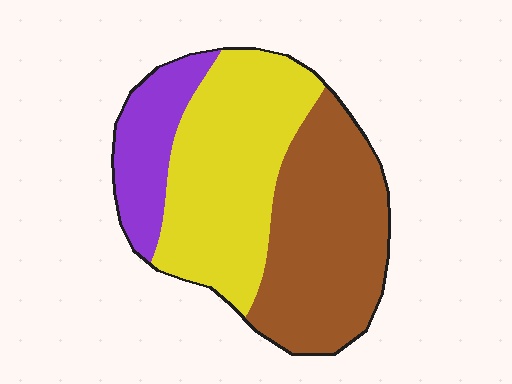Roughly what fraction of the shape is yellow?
Yellow takes up between a third and a half of the shape.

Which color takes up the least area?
Purple, at roughly 15%.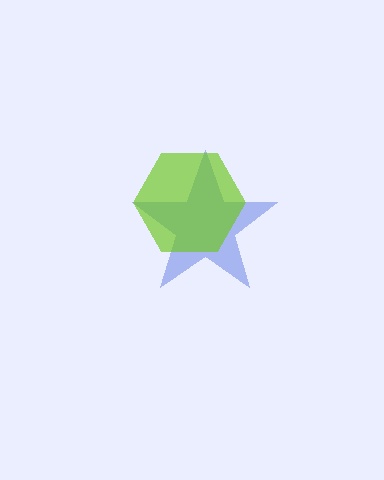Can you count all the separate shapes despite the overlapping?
Yes, there are 2 separate shapes.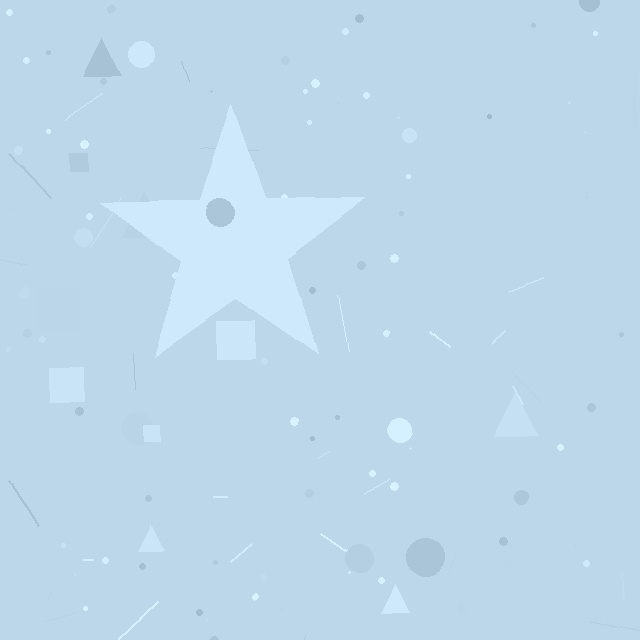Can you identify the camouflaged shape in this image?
The camouflaged shape is a star.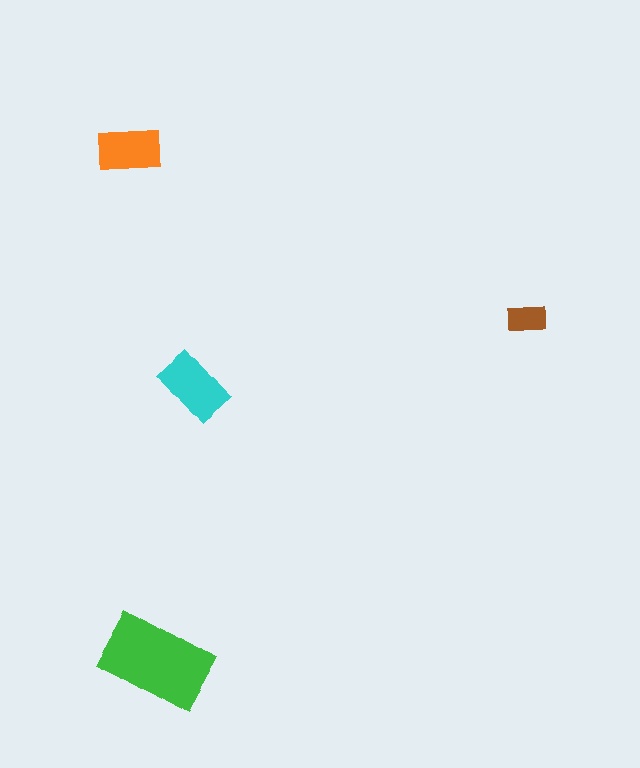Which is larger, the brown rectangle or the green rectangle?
The green one.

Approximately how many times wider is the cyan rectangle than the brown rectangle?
About 1.5 times wider.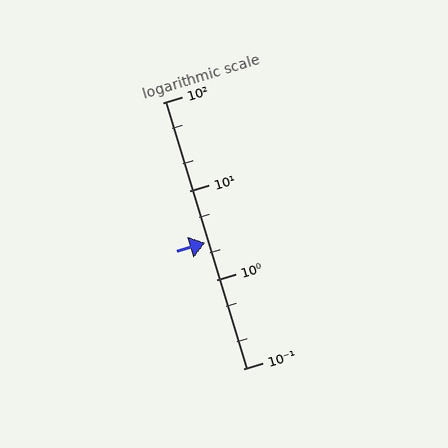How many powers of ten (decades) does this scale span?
The scale spans 3 decades, from 0.1 to 100.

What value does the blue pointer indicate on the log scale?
The pointer indicates approximately 2.6.